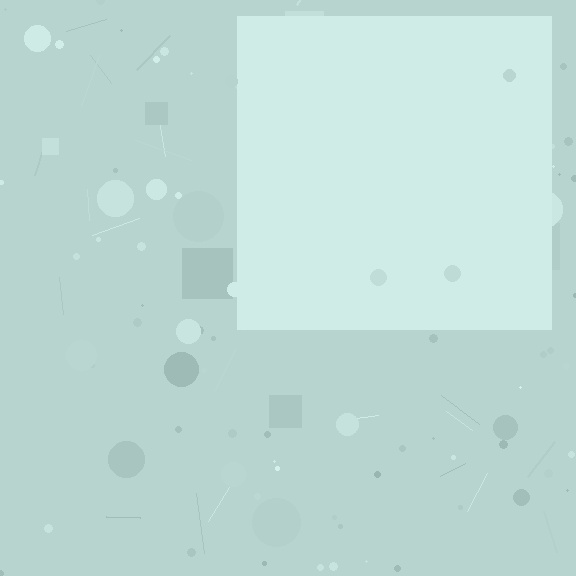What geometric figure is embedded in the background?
A square is embedded in the background.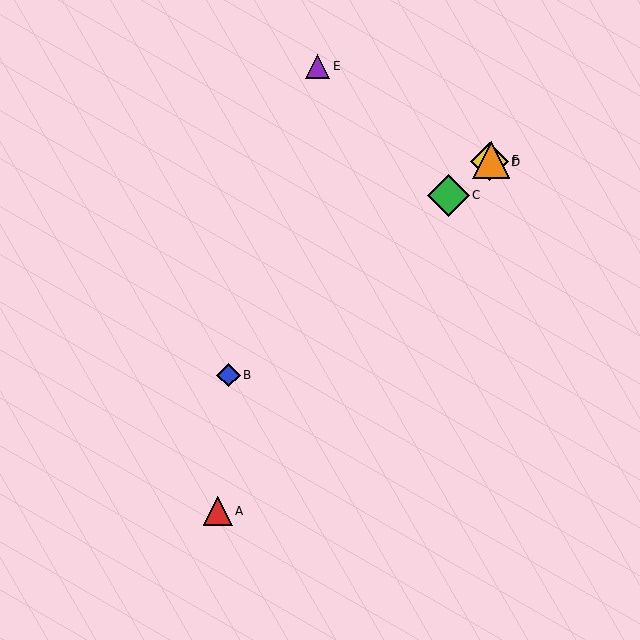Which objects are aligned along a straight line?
Objects B, C, D, F are aligned along a straight line.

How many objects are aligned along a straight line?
4 objects (B, C, D, F) are aligned along a straight line.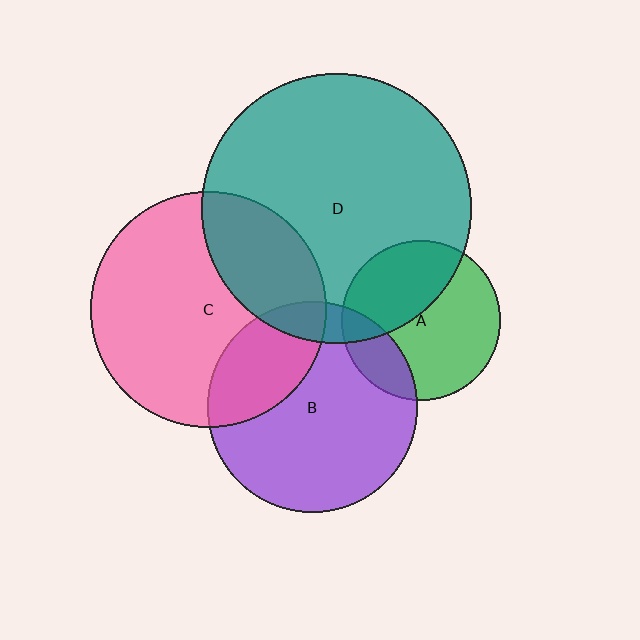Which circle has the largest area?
Circle D (teal).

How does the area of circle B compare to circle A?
Approximately 1.7 times.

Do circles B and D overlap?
Yes.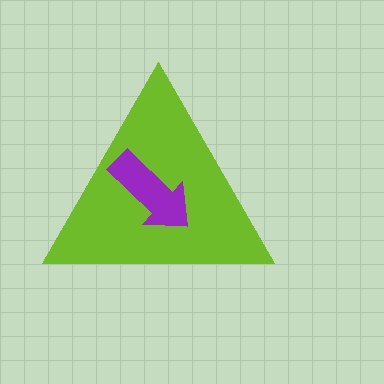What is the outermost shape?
The lime triangle.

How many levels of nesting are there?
2.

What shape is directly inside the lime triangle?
The purple arrow.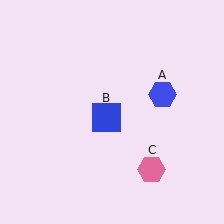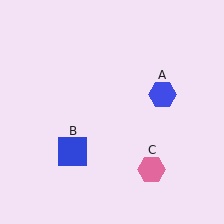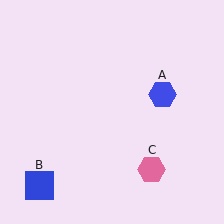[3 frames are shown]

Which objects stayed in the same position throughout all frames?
Blue hexagon (object A) and pink hexagon (object C) remained stationary.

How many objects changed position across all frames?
1 object changed position: blue square (object B).